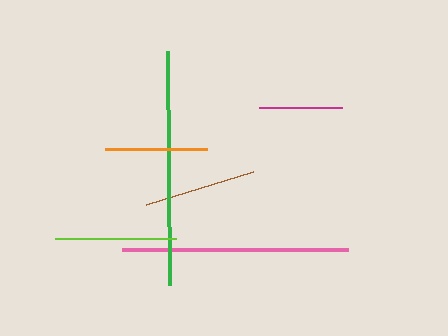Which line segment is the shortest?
The magenta line is the shortest at approximately 84 pixels.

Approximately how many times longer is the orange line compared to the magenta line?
The orange line is approximately 1.2 times the length of the magenta line.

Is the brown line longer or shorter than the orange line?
The brown line is longer than the orange line.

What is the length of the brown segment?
The brown segment is approximately 112 pixels long.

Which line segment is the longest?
The green line is the longest at approximately 234 pixels.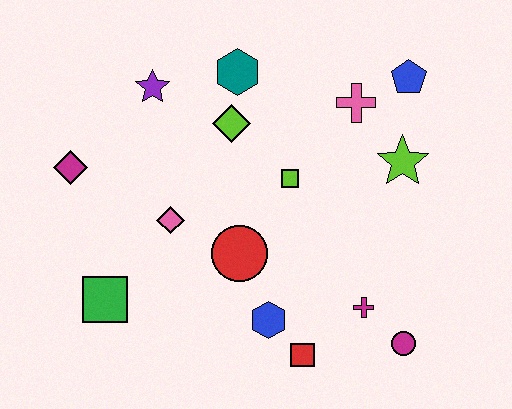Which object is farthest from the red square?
The purple star is farthest from the red square.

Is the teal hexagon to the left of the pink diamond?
No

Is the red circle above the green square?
Yes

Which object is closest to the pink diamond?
The red circle is closest to the pink diamond.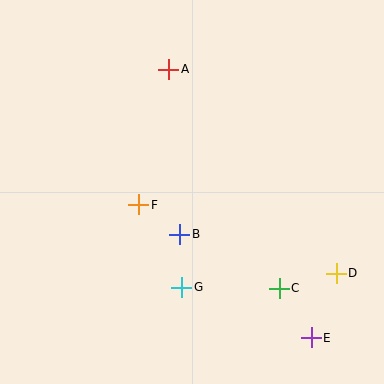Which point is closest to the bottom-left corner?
Point G is closest to the bottom-left corner.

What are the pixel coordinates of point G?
Point G is at (182, 287).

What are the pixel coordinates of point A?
Point A is at (169, 69).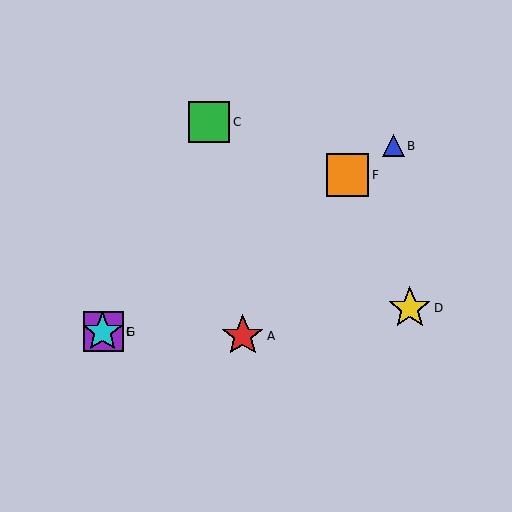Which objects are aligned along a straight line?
Objects B, E, F, G are aligned along a straight line.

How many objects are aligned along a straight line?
4 objects (B, E, F, G) are aligned along a straight line.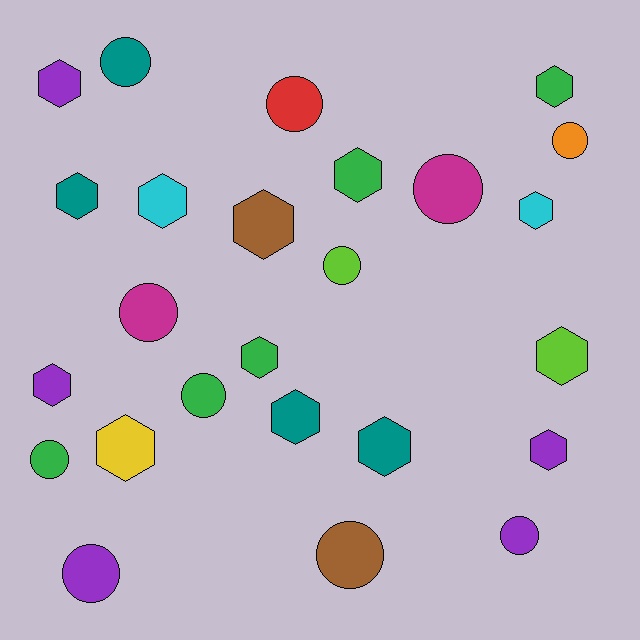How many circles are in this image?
There are 11 circles.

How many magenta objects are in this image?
There are 2 magenta objects.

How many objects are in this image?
There are 25 objects.